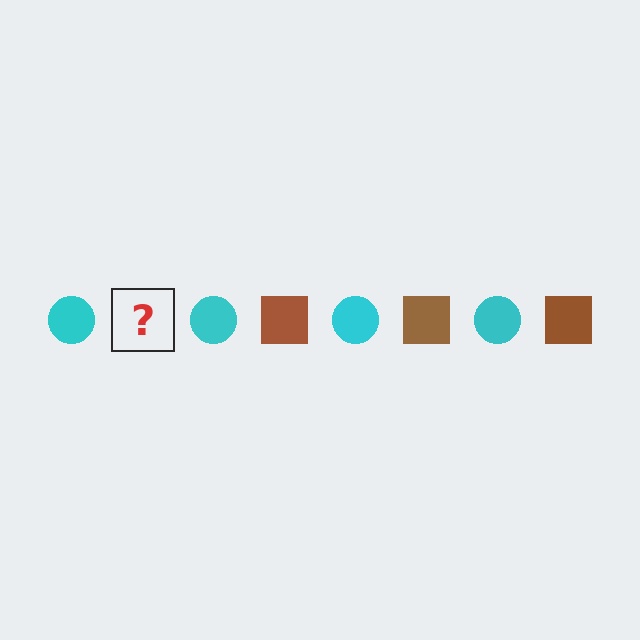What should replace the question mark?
The question mark should be replaced with a brown square.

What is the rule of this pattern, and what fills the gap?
The rule is that the pattern alternates between cyan circle and brown square. The gap should be filled with a brown square.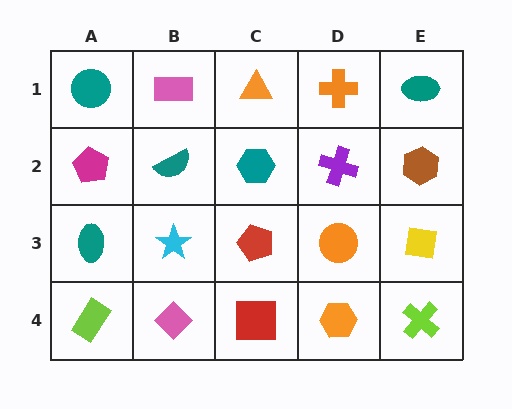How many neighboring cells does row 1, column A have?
2.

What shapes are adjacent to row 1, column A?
A magenta pentagon (row 2, column A), a pink rectangle (row 1, column B).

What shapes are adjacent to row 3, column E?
A brown hexagon (row 2, column E), a lime cross (row 4, column E), an orange circle (row 3, column D).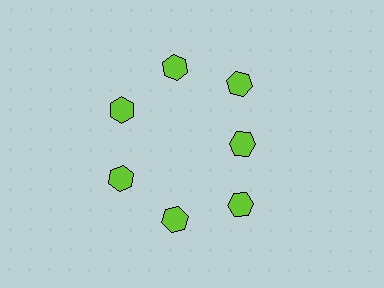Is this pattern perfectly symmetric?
No. The 7 lime hexagons are arranged in a ring, but one element near the 3 o'clock position is pulled inward toward the center, breaking the 7-fold rotational symmetry.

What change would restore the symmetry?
The symmetry would be restored by moving it outward, back onto the ring so that all 7 hexagons sit at equal angles and equal distance from the center.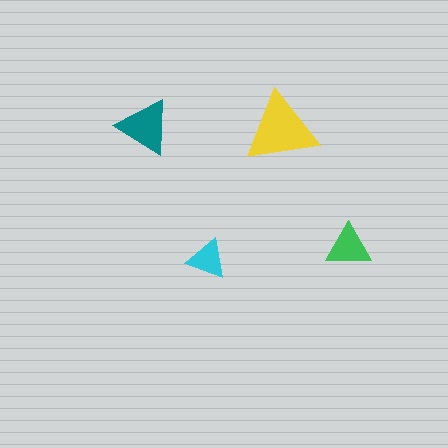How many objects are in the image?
There are 4 objects in the image.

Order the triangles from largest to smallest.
the yellow one, the teal one, the green one, the cyan one.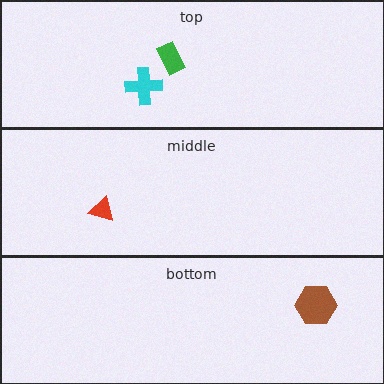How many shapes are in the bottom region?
1.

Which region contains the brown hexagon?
The bottom region.